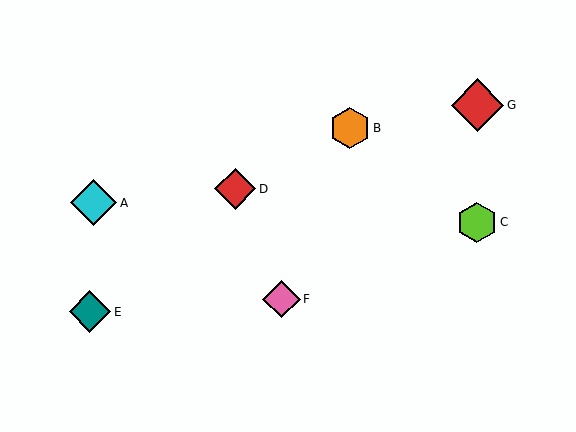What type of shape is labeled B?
Shape B is an orange hexagon.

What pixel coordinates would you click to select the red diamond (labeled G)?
Click at (478, 105) to select the red diamond G.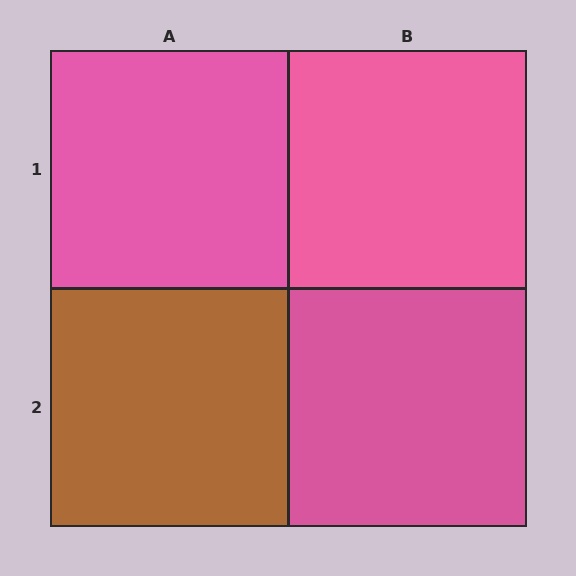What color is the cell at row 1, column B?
Pink.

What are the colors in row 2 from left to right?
Brown, pink.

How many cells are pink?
3 cells are pink.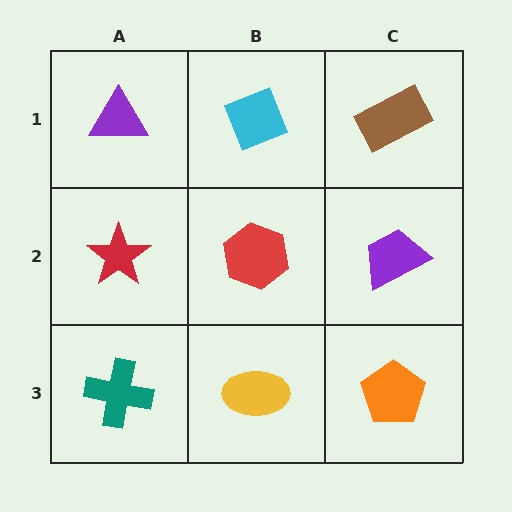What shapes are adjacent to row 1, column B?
A red hexagon (row 2, column B), a purple triangle (row 1, column A), a brown rectangle (row 1, column C).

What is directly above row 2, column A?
A purple triangle.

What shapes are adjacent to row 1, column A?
A red star (row 2, column A), a cyan diamond (row 1, column B).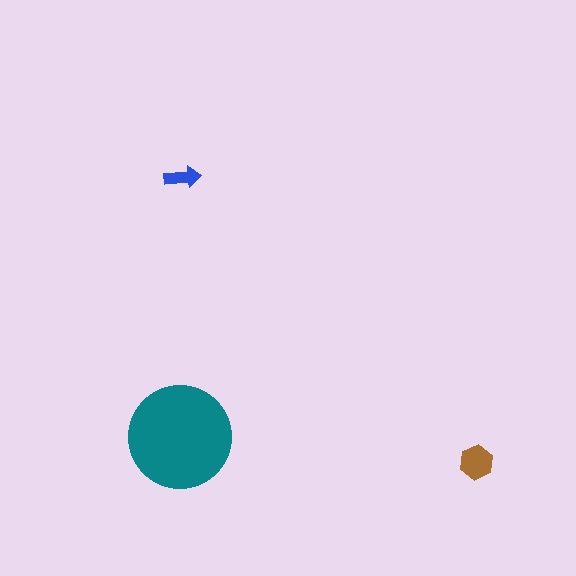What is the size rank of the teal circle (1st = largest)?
1st.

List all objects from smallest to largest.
The blue arrow, the brown hexagon, the teal circle.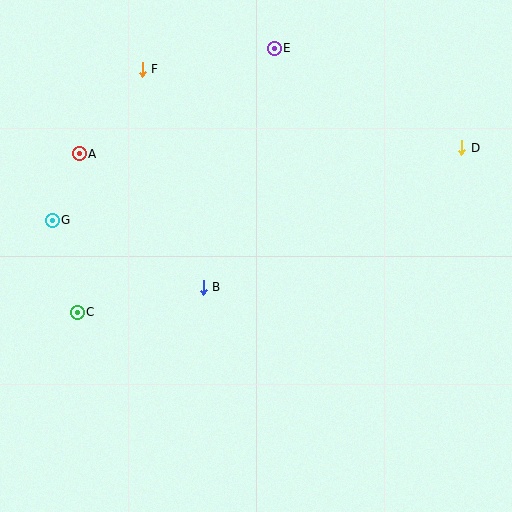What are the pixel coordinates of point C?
Point C is at (77, 312).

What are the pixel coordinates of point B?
Point B is at (203, 287).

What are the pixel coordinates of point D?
Point D is at (462, 148).